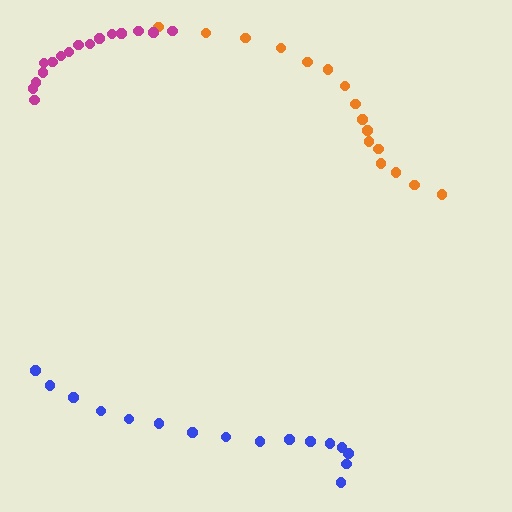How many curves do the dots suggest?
There are 3 distinct paths.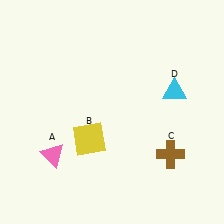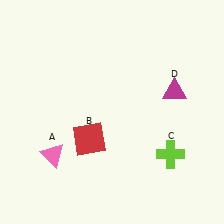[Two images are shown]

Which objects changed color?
B changed from yellow to red. C changed from brown to lime. D changed from cyan to magenta.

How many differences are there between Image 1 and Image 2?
There are 3 differences between the two images.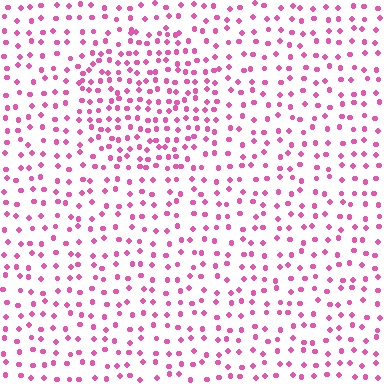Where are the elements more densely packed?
The elements are more densely packed inside the circle boundary.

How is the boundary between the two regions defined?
The boundary is defined by a change in element density (approximately 1.7x ratio). All elements are the same color, size, and shape.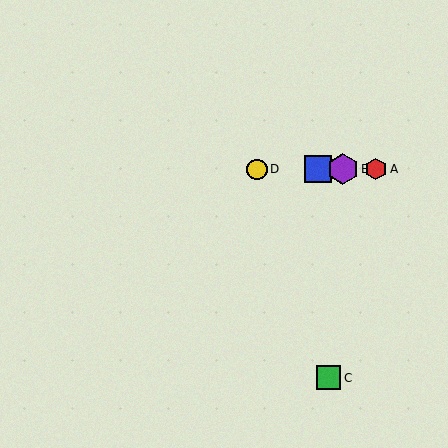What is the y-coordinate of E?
Object E is at y≈169.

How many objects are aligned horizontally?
4 objects (A, B, D, E) are aligned horizontally.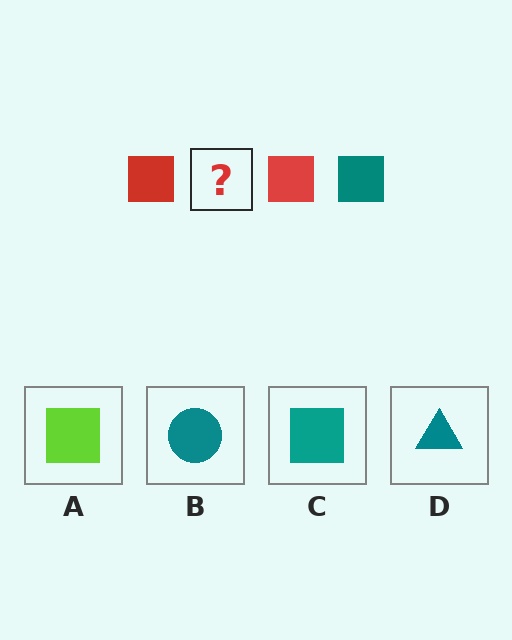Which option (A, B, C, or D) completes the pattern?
C.